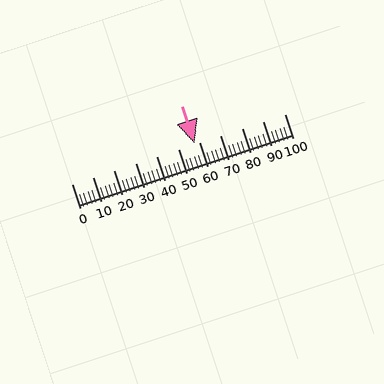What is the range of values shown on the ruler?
The ruler shows values from 0 to 100.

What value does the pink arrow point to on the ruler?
The pink arrow points to approximately 58.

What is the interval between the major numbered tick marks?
The major tick marks are spaced 10 units apart.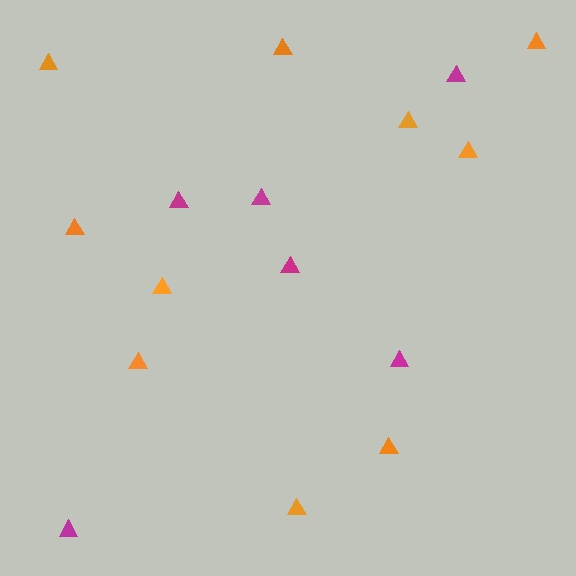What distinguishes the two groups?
There are 2 groups: one group of orange triangles (10) and one group of magenta triangles (6).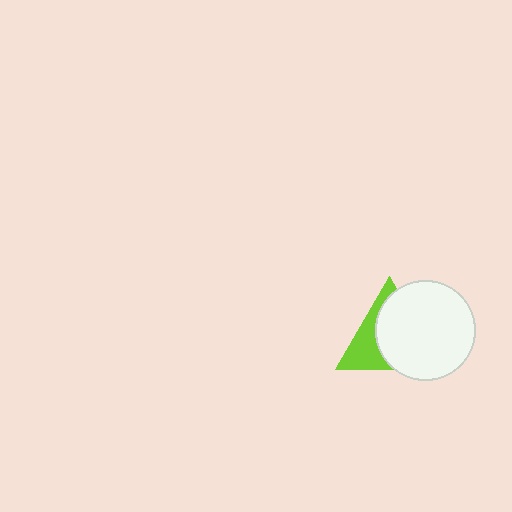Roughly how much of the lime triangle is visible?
A small part of it is visible (roughly 38%).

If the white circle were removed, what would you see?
You would see the complete lime triangle.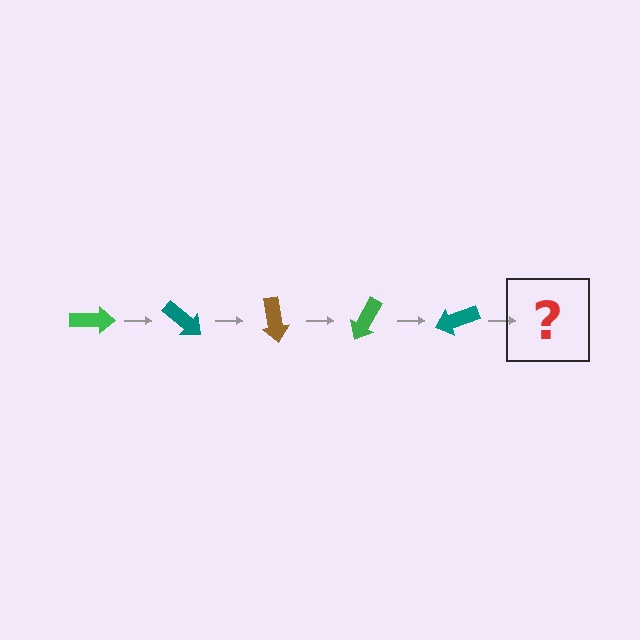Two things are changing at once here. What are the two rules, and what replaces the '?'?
The two rules are that it rotates 40 degrees each step and the color cycles through green, teal, and brown. The '?' should be a brown arrow, rotated 200 degrees from the start.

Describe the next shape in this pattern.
It should be a brown arrow, rotated 200 degrees from the start.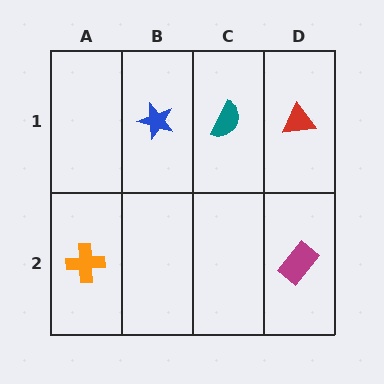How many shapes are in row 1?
3 shapes.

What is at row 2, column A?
An orange cross.